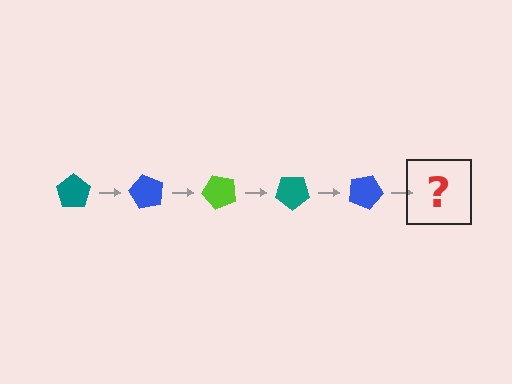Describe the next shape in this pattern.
It should be a lime pentagon, rotated 300 degrees from the start.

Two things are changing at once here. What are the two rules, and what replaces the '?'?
The two rules are that it rotates 60 degrees each step and the color cycles through teal, blue, and lime. The '?' should be a lime pentagon, rotated 300 degrees from the start.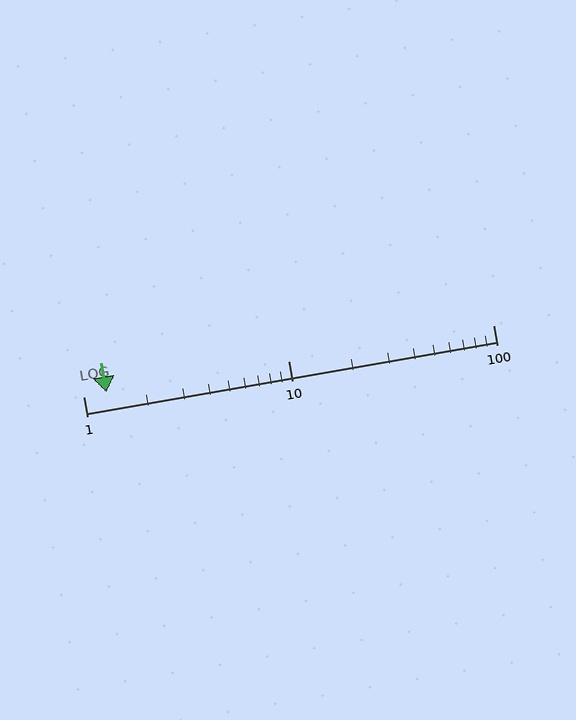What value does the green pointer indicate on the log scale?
The pointer indicates approximately 1.3.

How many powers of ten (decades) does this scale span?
The scale spans 2 decades, from 1 to 100.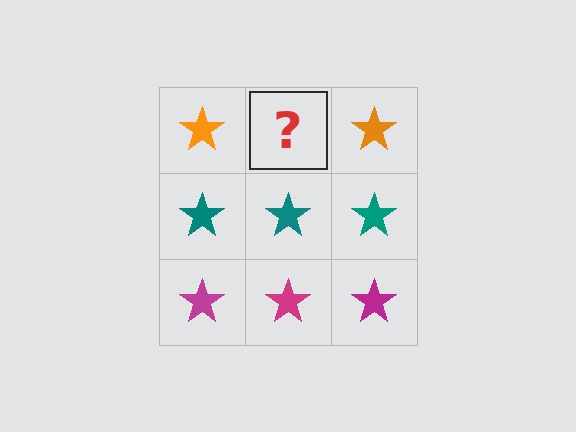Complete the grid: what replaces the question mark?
The question mark should be replaced with an orange star.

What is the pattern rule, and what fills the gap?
The rule is that each row has a consistent color. The gap should be filled with an orange star.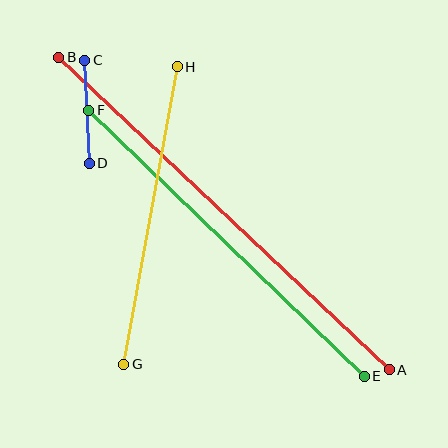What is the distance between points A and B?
The distance is approximately 455 pixels.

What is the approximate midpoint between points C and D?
The midpoint is at approximately (87, 112) pixels.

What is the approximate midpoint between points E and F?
The midpoint is at approximately (226, 243) pixels.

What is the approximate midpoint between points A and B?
The midpoint is at approximately (224, 214) pixels.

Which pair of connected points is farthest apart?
Points A and B are farthest apart.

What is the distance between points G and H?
The distance is approximately 303 pixels.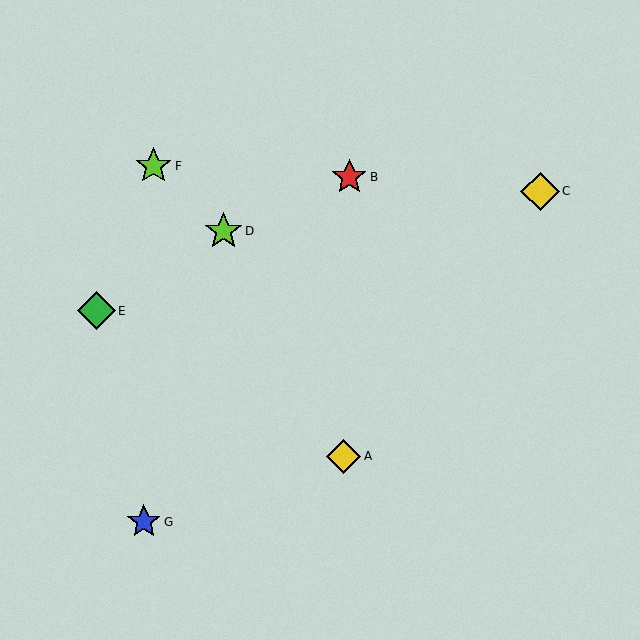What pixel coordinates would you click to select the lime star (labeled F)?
Click at (153, 166) to select the lime star F.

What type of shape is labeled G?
Shape G is a blue star.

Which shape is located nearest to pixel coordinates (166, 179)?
The lime star (labeled F) at (153, 166) is nearest to that location.